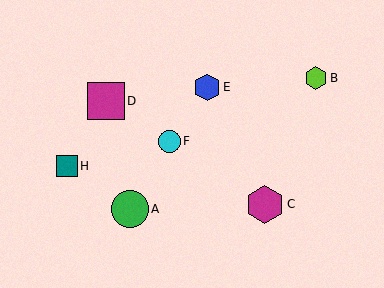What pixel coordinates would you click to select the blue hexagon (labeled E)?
Click at (207, 87) to select the blue hexagon E.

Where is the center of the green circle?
The center of the green circle is at (130, 209).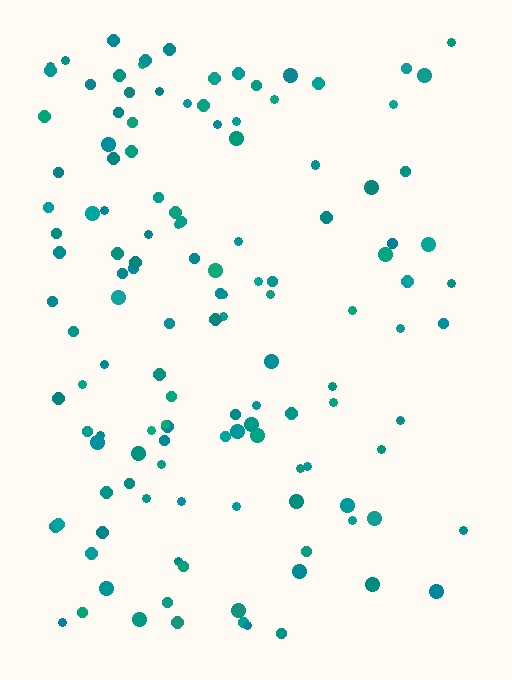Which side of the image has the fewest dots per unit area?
The right.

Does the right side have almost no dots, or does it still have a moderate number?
Still a moderate number, just noticeably fewer than the left.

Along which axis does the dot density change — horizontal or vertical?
Horizontal.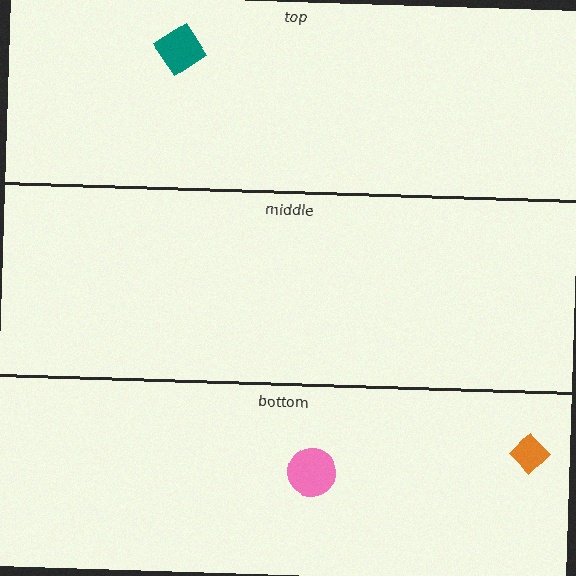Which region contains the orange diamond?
The bottom region.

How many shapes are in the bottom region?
2.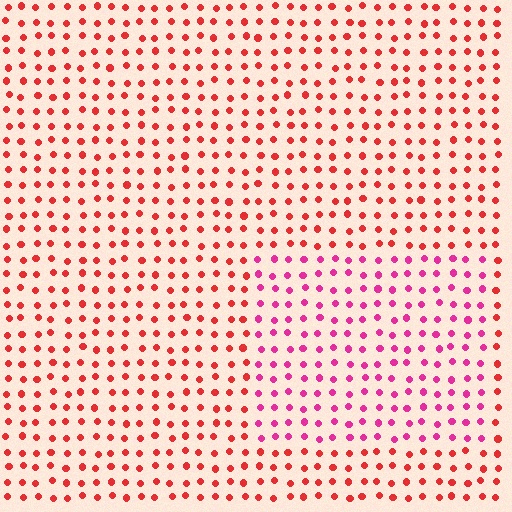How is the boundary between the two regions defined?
The boundary is defined purely by a slight shift in hue (about 36 degrees). Spacing, size, and orientation are identical on both sides.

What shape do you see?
I see a rectangle.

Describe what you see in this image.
The image is filled with small red elements in a uniform arrangement. A rectangle-shaped region is visible where the elements are tinted to a slightly different hue, forming a subtle color boundary.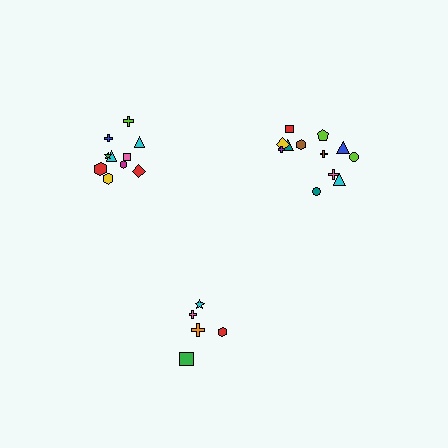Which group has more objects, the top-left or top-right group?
The top-right group.